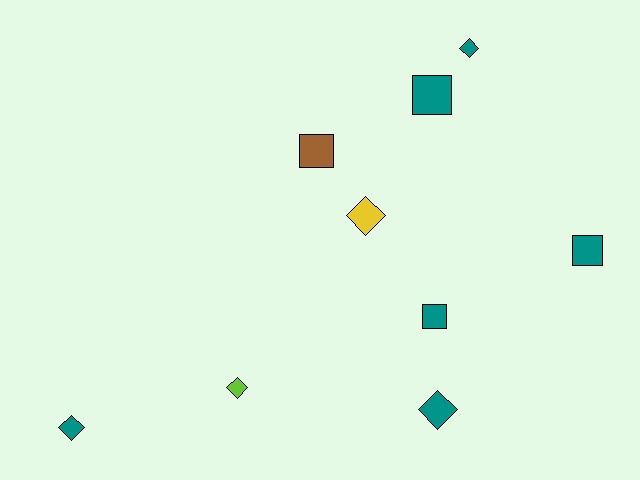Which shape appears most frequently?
Diamond, with 5 objects.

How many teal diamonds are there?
There are 3 teal diamonds.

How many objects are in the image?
There are 9 objects.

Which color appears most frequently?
Teal, with 6 objects.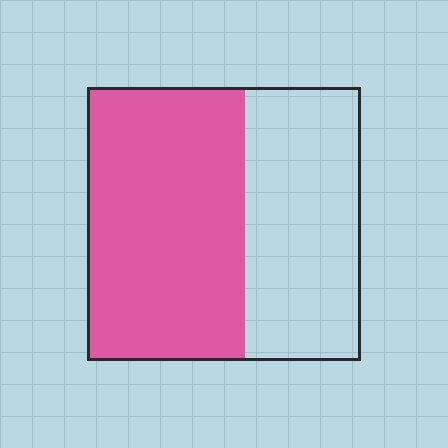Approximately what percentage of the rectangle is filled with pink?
Approximately 60%.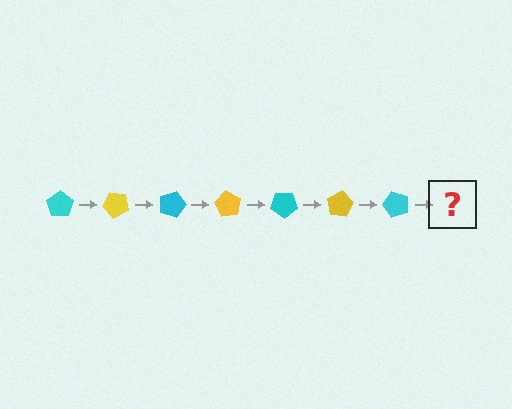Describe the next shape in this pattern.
It should be a yellow pentagon, rotated 315 degrees from the start.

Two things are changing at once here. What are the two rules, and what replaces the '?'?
The two rules are that it rotates 45 degrees each step and the color cycles through cyan and yellow. The '?' should be a yellow pentagon, rotated 315 degrees from the start.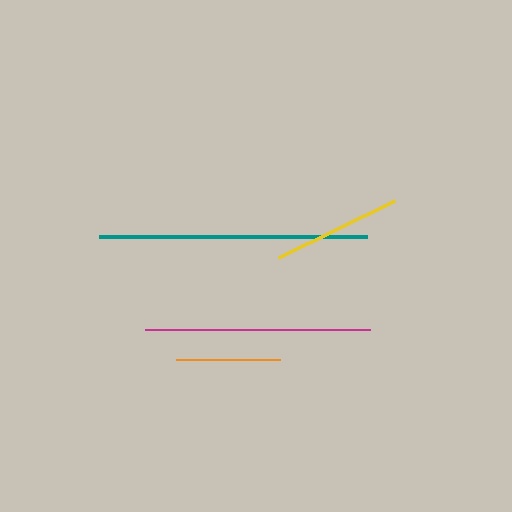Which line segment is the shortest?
The orange line is the shortest at approximately 104 pixels.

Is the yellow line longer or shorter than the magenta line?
The magenta line is longer than the yellow line.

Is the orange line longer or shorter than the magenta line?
The magenta line is longer than the orange line.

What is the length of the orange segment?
The orange segment is approximately 104 pixels long.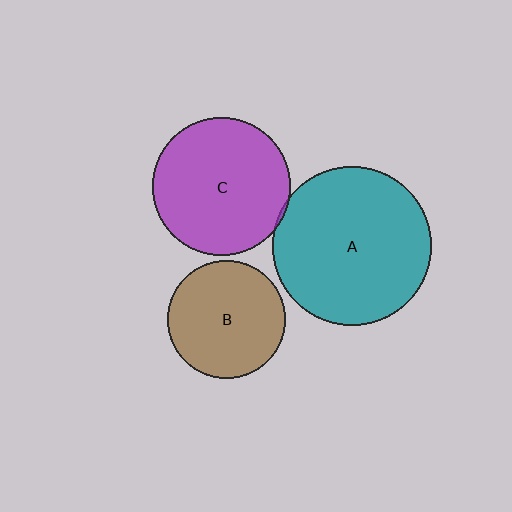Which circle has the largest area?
Circle A (teal).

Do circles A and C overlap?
Yes.